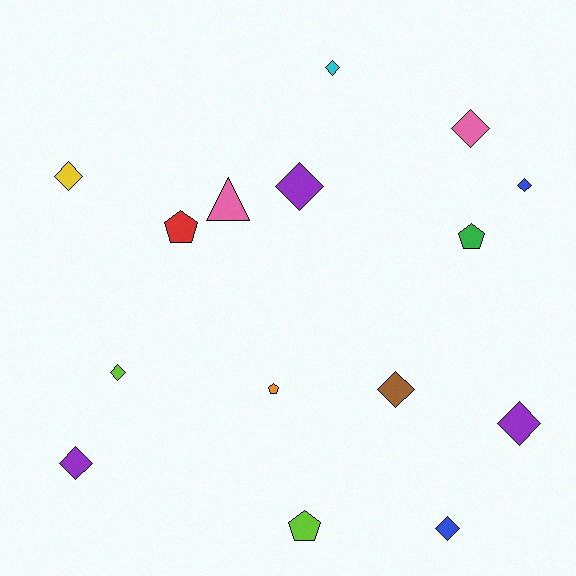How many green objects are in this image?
There is 1 green object.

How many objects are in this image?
There are 15 objects.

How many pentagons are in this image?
There are 4 pentagons.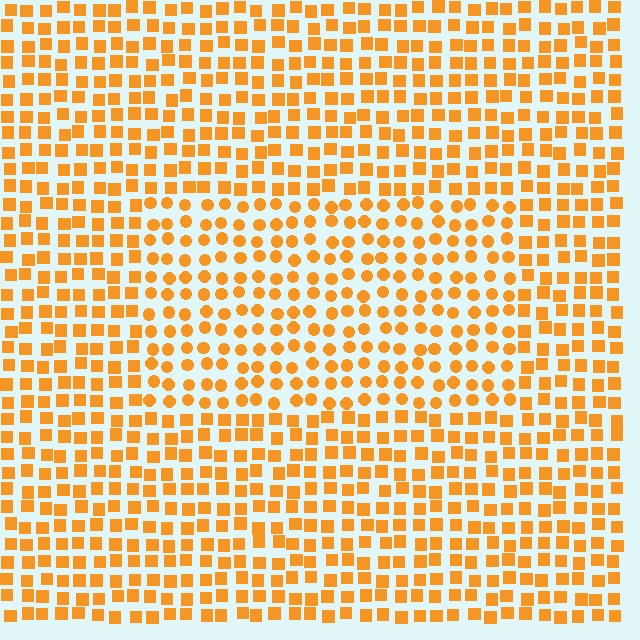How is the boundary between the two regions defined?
The boundary is defined by a change in element shape: circles inside vs. squares outside. All elements share the same color and spacing.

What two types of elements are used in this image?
The image uses circles inside the rectangle region and squares outside it.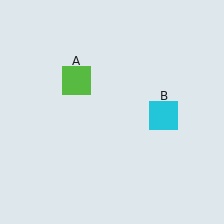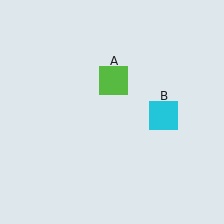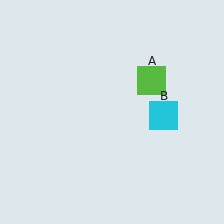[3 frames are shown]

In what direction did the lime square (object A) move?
The lime square (object A) moved right.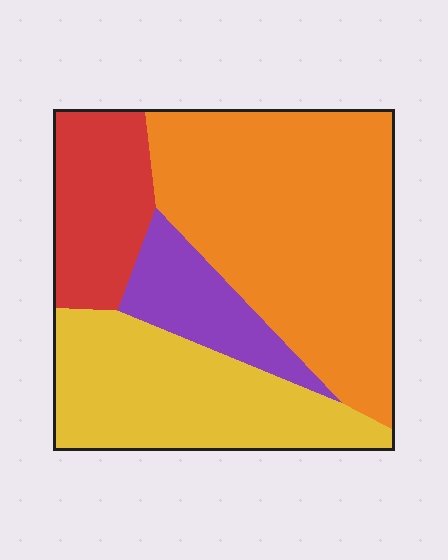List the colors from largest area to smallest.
From largest to smallest: orange, yellow, red, purple.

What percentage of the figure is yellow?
Yellow takes up about one quarter (1/4) of the figure.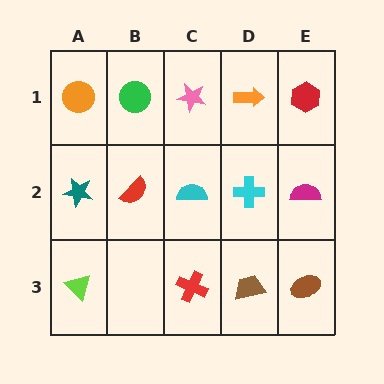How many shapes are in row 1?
5 shapes.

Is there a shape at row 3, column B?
No, that cell is empty.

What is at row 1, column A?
An orange circle.